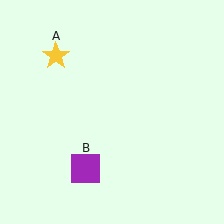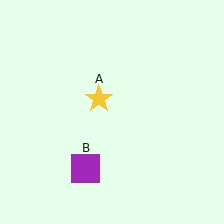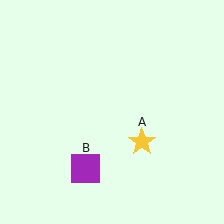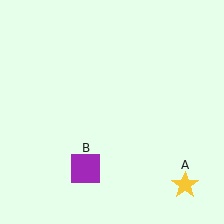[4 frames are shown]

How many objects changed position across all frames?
1 object changed position: yellow star (object A).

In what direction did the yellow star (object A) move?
The yellow star (object A) moved down and to the right.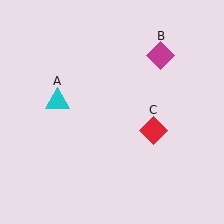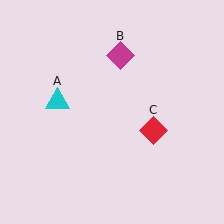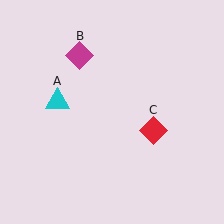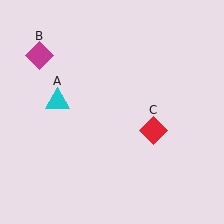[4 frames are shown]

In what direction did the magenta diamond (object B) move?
The magenta diamond (object B) moved left.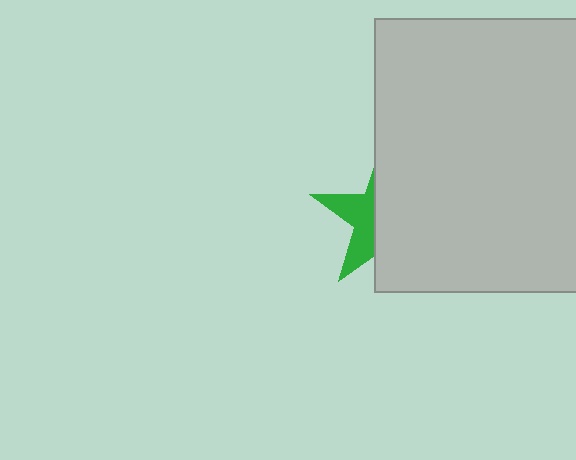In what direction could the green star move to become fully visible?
The green star could move left. That would shift it out from behind the light gray rectangle entirely.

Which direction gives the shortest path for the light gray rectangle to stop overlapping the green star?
Moving right gives the shortest separation.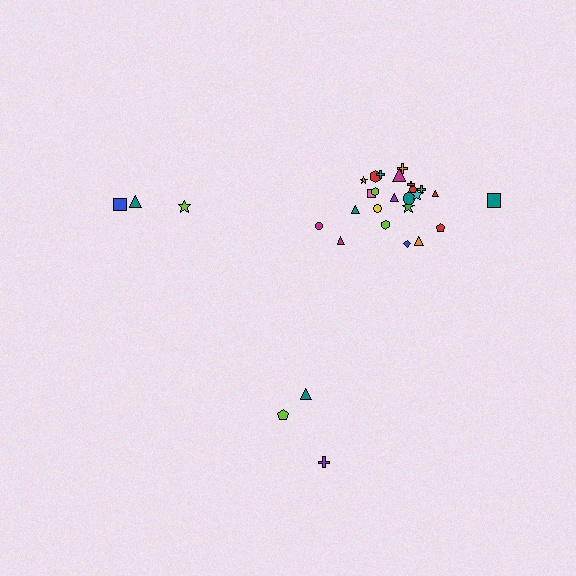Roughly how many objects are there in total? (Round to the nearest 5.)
Roughly 30 objects in total.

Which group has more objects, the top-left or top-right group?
The top-right group.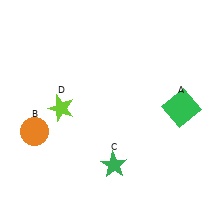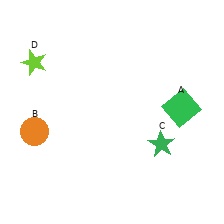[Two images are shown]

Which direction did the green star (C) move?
The green star (C) moved right.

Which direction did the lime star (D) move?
The lime star (D) moved up.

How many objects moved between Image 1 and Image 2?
2 objects moved between the two images.